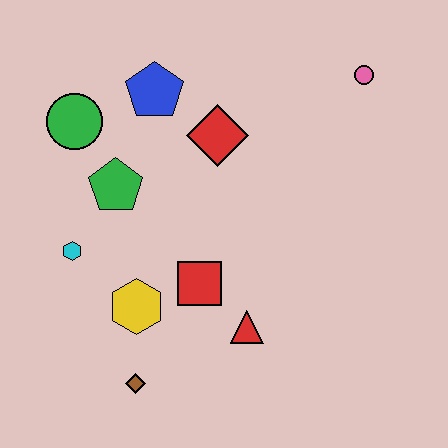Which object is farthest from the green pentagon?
The pink circle is farthest from the green pentagon.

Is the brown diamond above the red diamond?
No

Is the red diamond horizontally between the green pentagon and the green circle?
No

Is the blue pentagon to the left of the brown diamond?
No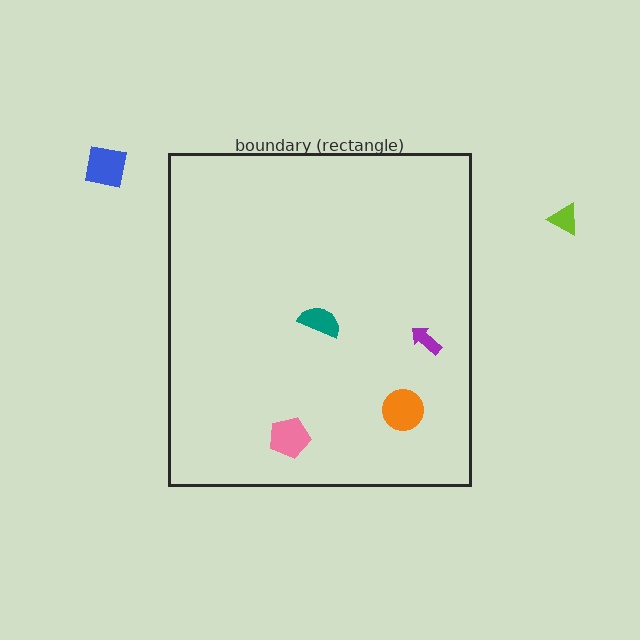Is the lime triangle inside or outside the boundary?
Outside.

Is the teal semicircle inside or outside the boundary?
Inside.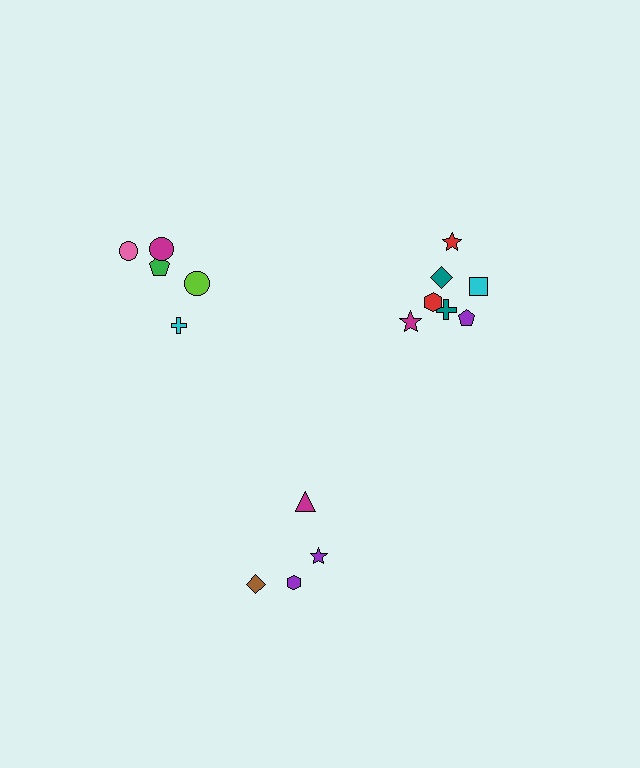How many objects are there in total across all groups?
There are 16 objects.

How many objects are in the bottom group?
There are 4 objects.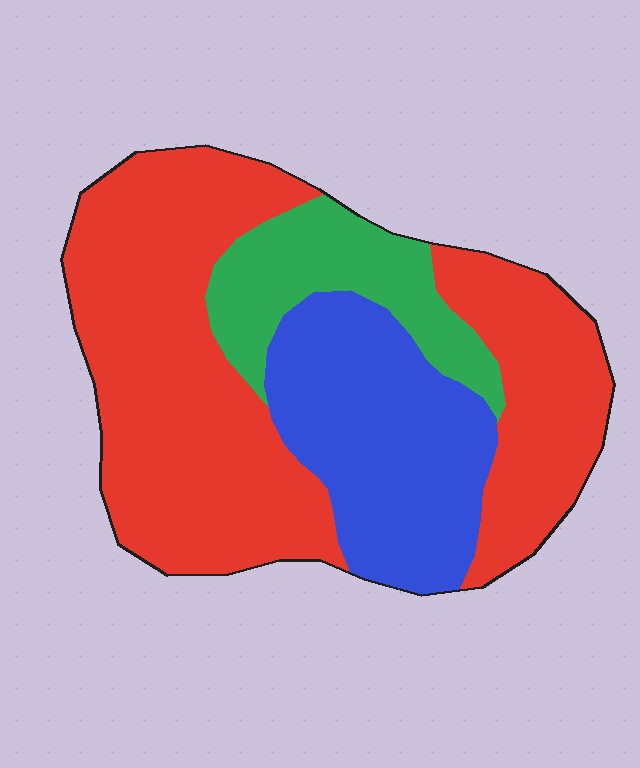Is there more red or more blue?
Red.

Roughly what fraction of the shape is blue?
Blue takes up between a sixth and a third of the shape.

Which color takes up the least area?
Green, at roughly 15%.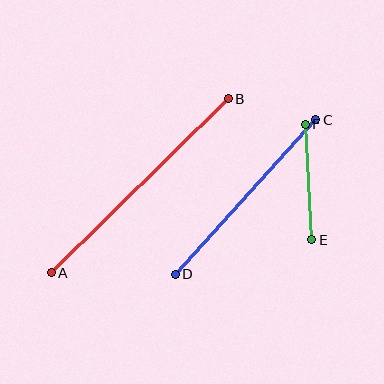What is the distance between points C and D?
The distance is approximately 209 pixels.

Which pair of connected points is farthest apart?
Points A and B are farthest apart.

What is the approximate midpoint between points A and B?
The midpoint is at approximately (140, 186) pixels.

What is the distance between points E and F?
The distance is approximately 116 pixels.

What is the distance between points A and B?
The distance is approximately 249 pixels.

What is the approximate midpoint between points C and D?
The midpoint is at approximately (246, 197) pixels.